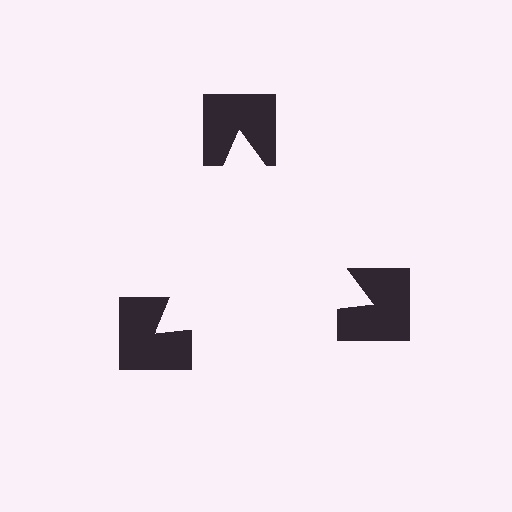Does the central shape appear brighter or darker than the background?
It typically appears slightly brighter than the background, even though no actual brightness change is drawn.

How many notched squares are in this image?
There are 3 — one at each vertex of the illusory triangle.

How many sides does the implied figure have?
3 sides.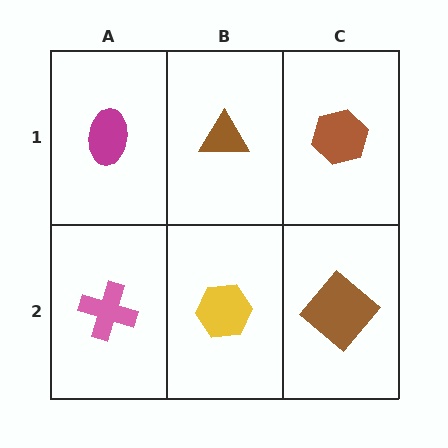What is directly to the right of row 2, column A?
A yellow hexagon.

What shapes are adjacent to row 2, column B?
A brown triangle (row 1, column B), a pink cross (row 2, column A), a brown diamond (row 2, column C).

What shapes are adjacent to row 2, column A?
A magenta ellipse (row 1, column A), a yellow hexagon (row 2, column B).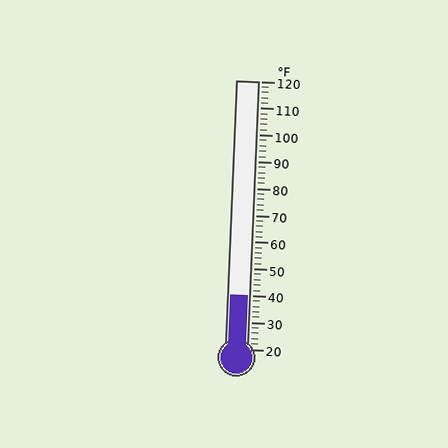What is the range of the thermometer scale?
The thermometer scale ranges from 20°F to 120°F.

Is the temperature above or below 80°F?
The temperature is below 80°F.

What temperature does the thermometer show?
The thermometer shows approximately 40°F.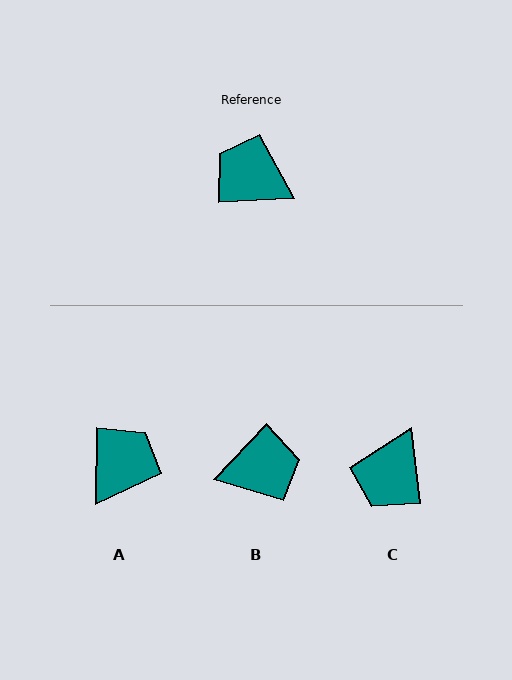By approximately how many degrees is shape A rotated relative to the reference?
Approximately 94 degrees clockwise.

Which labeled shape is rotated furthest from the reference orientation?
B, about 136 degrees away.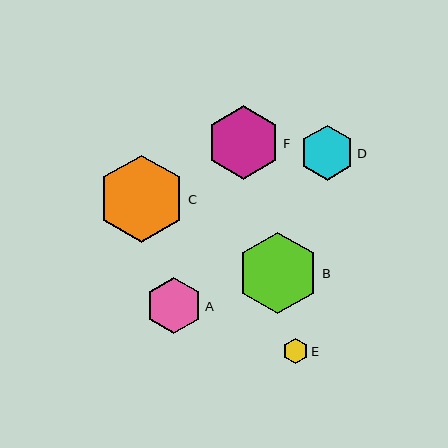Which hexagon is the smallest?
Hexagon E is the smallest with a size of approximately 25 pixels.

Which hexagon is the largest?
Hexagon C is the largest with a size of approximately 87 pixels.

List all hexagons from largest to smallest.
From largest to smallest: C, B, F, A, D, E.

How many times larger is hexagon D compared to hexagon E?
Hexagon D is approximately 2.2 times the size of hexagon E.